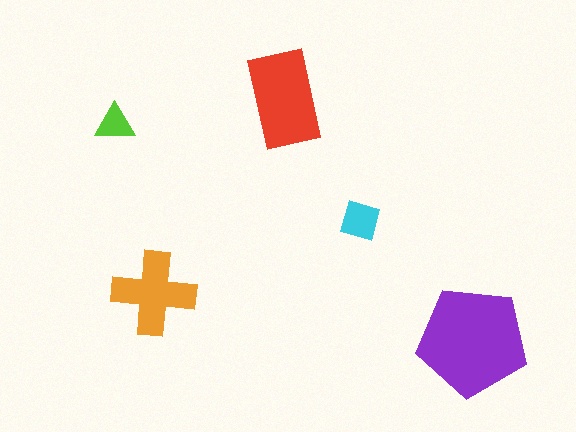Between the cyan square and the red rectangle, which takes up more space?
The red rectangle.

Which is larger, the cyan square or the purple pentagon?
The purple pentagon.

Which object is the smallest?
The lime triangle.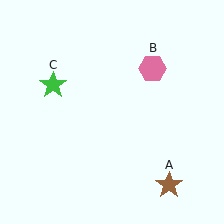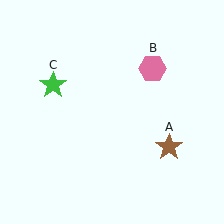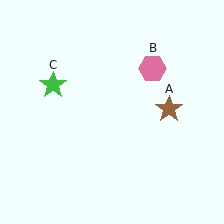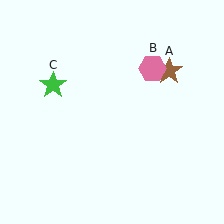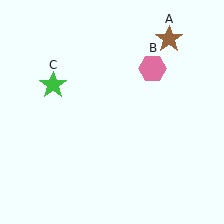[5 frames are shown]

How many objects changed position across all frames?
1 object changed position: brown star (object A).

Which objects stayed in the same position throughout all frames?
Pink hexagon (object B) and green star (object C) remained stationary.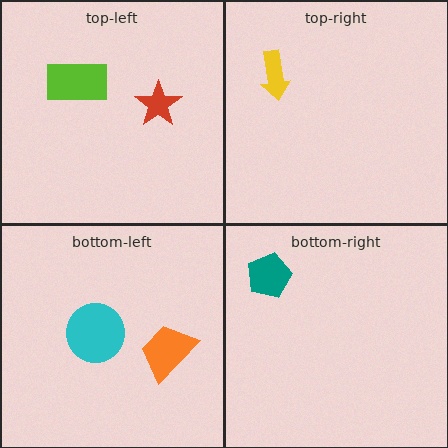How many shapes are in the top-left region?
2.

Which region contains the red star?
The top-left region.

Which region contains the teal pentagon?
The bottom-right region.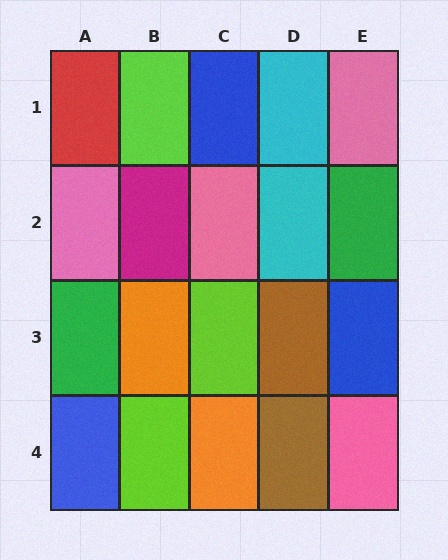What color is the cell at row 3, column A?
Green.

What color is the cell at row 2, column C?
Pink.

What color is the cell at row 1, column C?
Blue.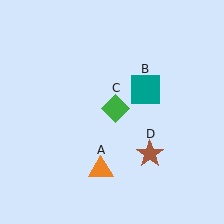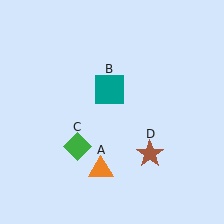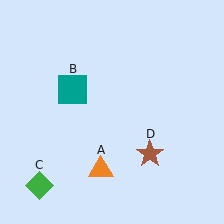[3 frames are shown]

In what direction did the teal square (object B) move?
The teal square (object B) moved left.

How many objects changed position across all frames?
2 objects changed position: teal square (object B), green diamond (object C).